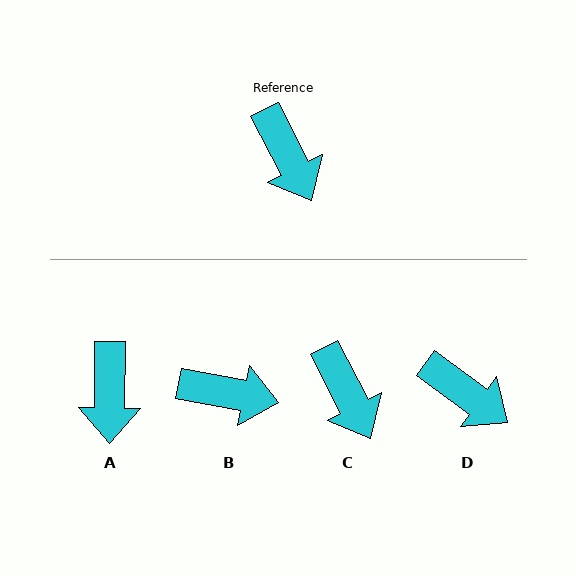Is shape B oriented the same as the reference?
No, it is off by about 52 degrees.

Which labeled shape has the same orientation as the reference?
C.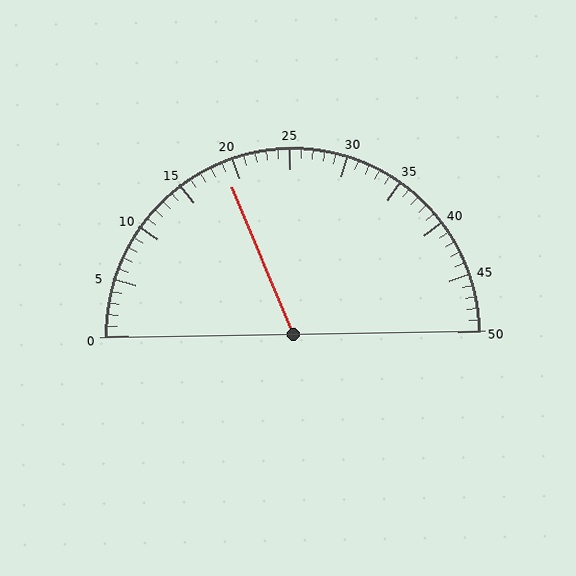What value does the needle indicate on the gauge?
The needle indicates approximately 19.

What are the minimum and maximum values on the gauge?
The gauge ranges from 0 to 50.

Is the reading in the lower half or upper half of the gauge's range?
The reading is in the lower half of the range (0 to 50).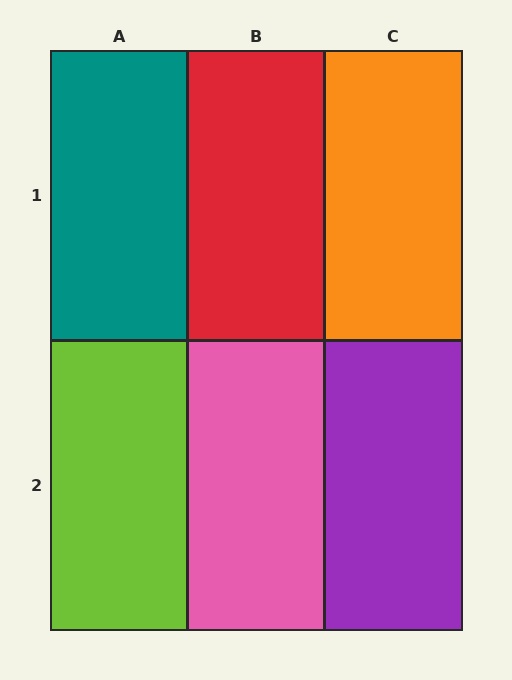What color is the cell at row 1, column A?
Teal.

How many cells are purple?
1 cell is purple.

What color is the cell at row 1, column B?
Red.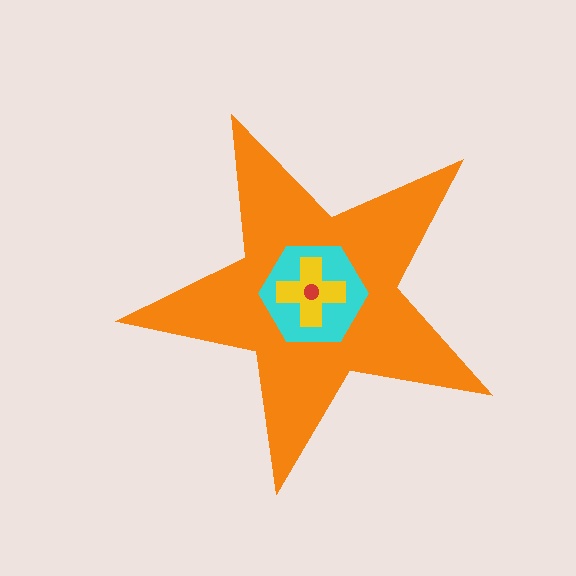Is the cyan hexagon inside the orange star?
Yes.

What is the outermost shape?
The orange star.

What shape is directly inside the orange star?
The cyan hexagon.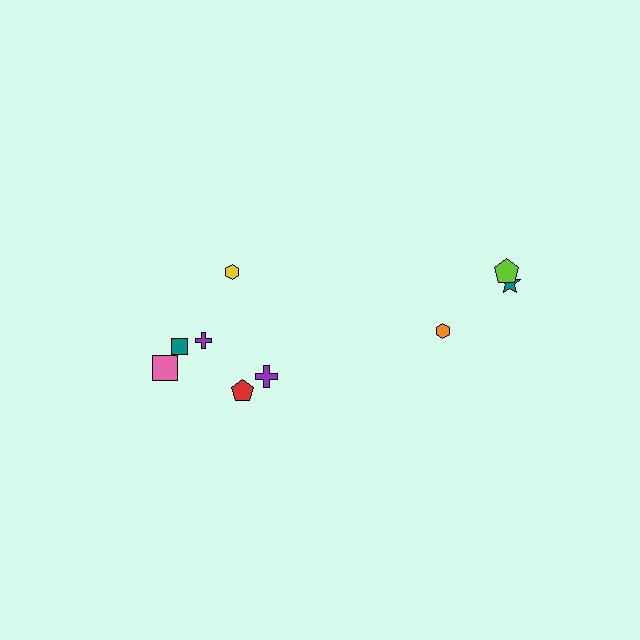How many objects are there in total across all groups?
There are 9 objects.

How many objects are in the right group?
There are 3 objects.